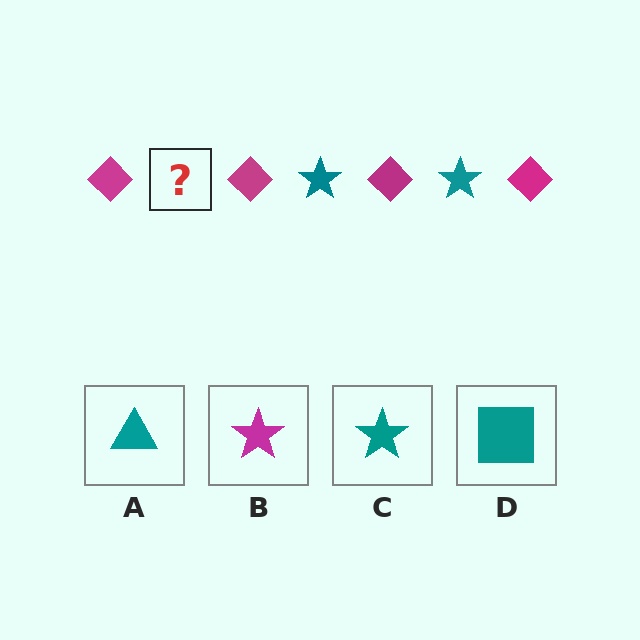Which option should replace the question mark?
Option C.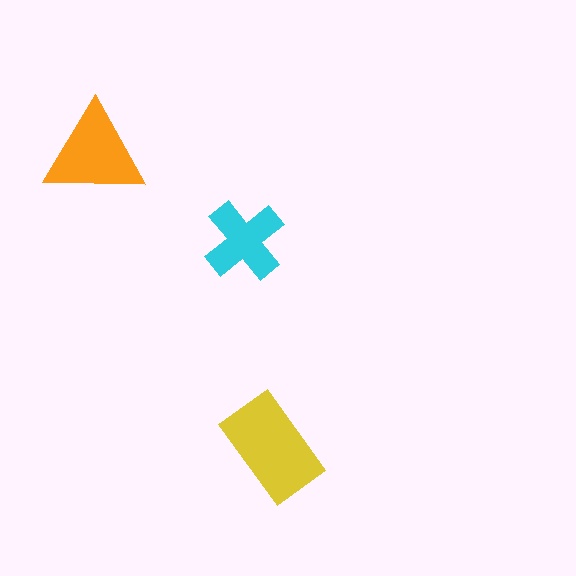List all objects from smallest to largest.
The cyan cross, the orange triangle, the yellow rectangle.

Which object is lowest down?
The yellow rectangle is bottommost.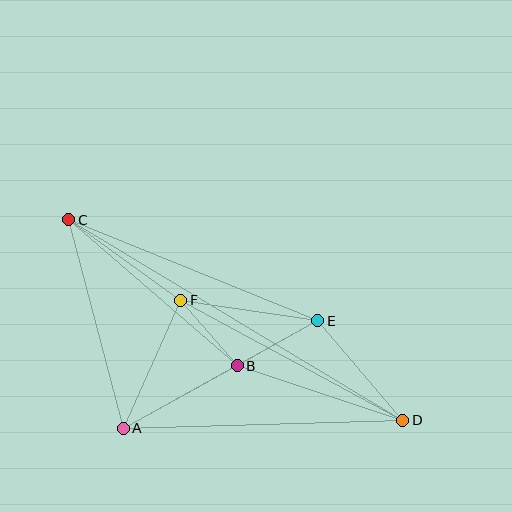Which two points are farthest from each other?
Points C and D are farthest from each other.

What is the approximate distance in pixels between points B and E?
The distance between B and E is approximately 92 pixels.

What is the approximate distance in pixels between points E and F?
The distance between E and F is approximately 138 pixels.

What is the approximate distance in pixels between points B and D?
The distance between B and D is approximately 174 pixels.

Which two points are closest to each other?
Points B and F are closest to each other.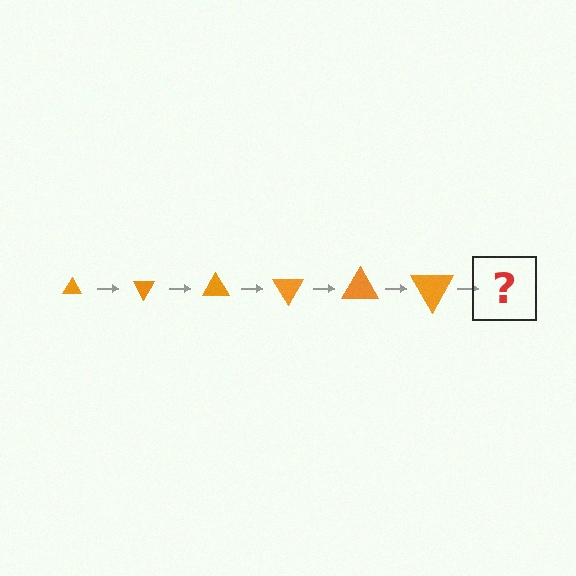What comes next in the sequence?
The next element should be a triangle, larger than the previous one and rotated 360 degrees from the start.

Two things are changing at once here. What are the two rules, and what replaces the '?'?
The two rules are that the triangle grows larger each step and it rotates 60 degrees each step. The '?' should be a triangle, larger than the previous one and rotated 360 degrees from the start.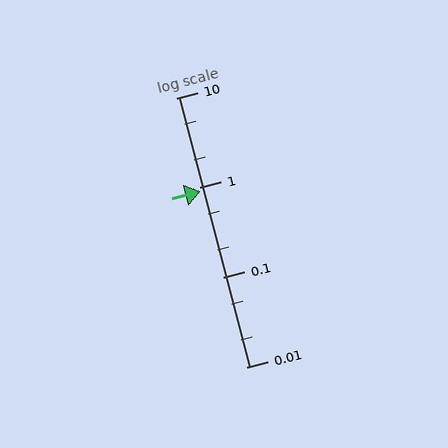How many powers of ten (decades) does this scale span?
The scale spans 3 decades, from 0.01 to 10.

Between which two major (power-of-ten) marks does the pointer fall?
The pointer is between 0.1 and 1.